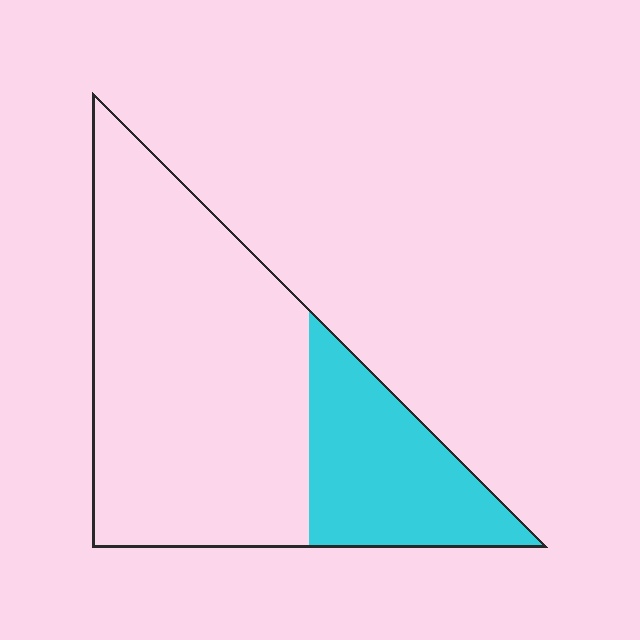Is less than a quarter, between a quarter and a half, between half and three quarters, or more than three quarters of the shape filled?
Between a quarter and a half.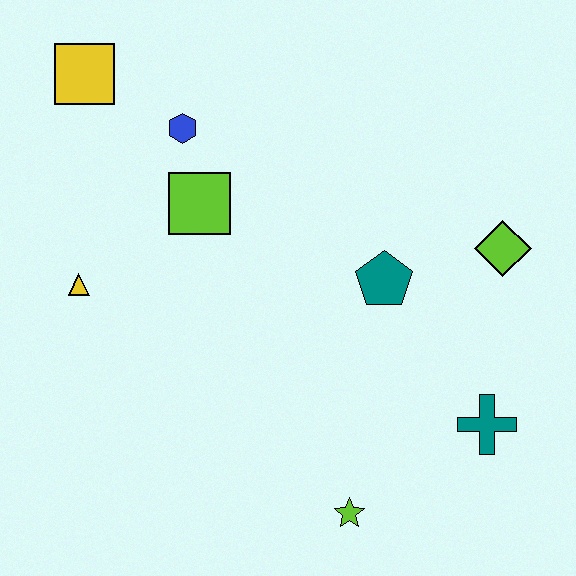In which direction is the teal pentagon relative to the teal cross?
The teal pentagon is above the teal cross.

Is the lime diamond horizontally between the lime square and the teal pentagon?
No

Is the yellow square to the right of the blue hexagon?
No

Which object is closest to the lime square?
The blue hexagon is closest to the lime square.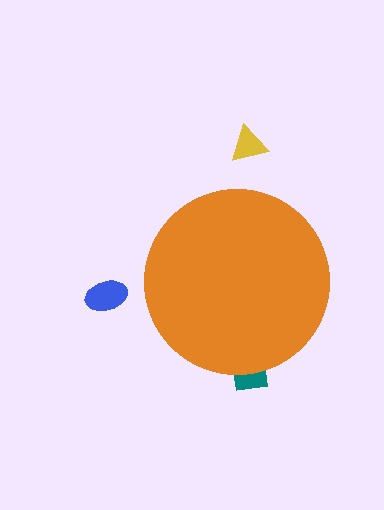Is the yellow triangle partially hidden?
No, the yellow triangle is fully visible.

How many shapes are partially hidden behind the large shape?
1 shape is partially hidden.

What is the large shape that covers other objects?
An orange circle.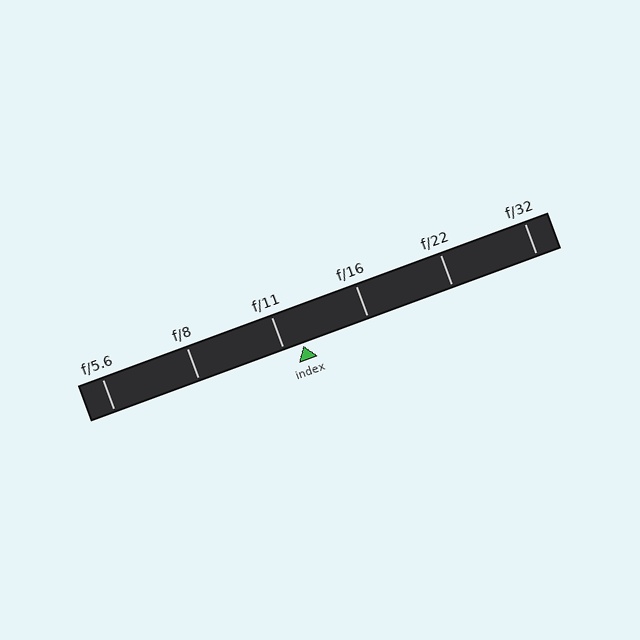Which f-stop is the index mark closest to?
The index mark is closest to f/11.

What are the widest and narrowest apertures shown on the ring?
The widest aperture shown is f/5.6 and the narrowest is f/32.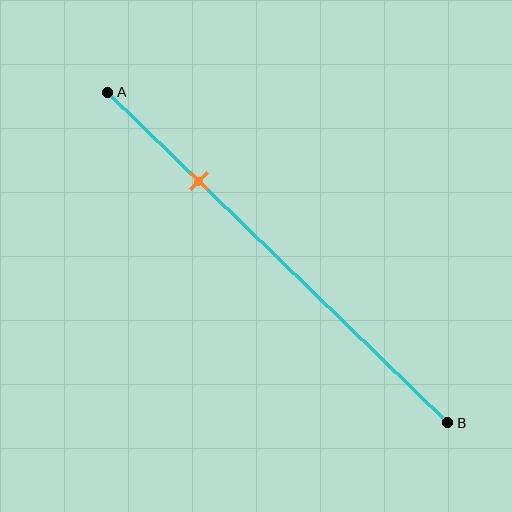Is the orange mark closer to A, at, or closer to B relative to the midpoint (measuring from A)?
The orange mark is closer to point A than the midpoint of segment AB.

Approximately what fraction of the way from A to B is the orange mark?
The orange mark is approximately 25% of the way from A to B.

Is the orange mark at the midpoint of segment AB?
No, the mark is at about 25% from A, not at the 50% midpoint.